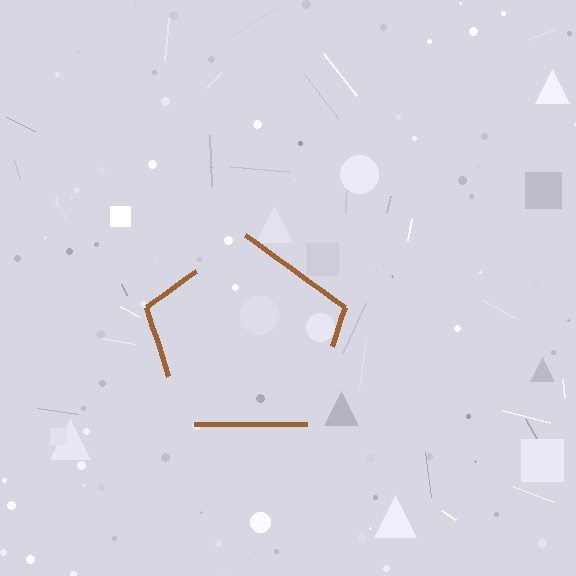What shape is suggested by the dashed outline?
The dashed outline suggests a pentagon.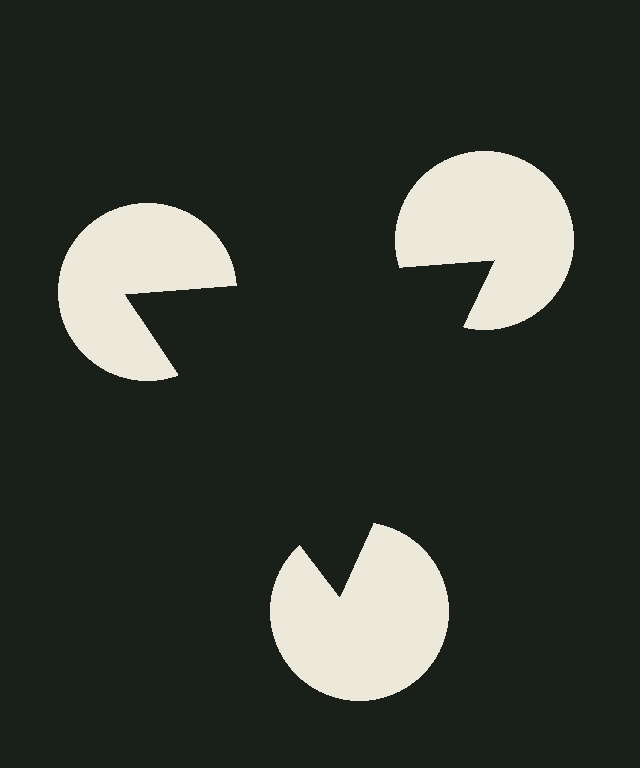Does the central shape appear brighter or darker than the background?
It typically appears slightly darker than the background, even though no actual brightness change is drawn.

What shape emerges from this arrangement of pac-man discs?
An illusory triangle — its edges are inferred from the aligned wedge cuts in the pac-man discs, not physically drawn.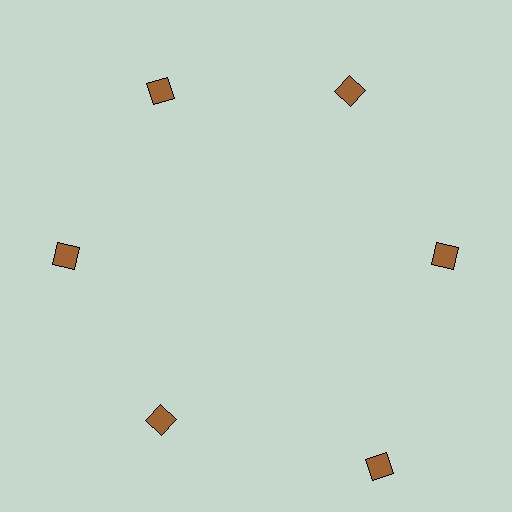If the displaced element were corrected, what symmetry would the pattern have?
It would have 6-fold rotational symmetry — the pattern would map onto itself every 60 degrees.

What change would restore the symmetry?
The symmetry would be restored by moving it inward, back onto the ring so that all 6 diamonds sit at equal angles and equal distance from the center.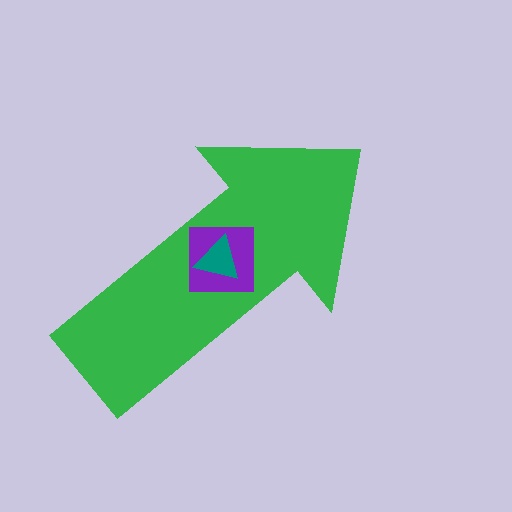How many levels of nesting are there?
3.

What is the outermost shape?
The green arrow.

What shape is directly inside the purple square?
The teal triangle.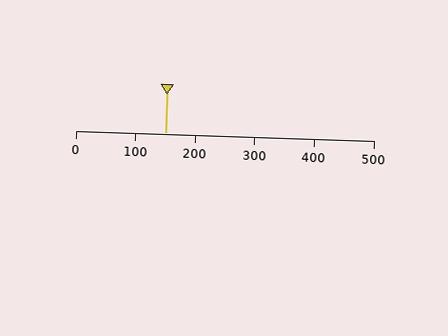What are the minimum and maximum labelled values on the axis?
The axis runs from 0 to 500.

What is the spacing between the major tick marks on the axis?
The major ticks are spaced 100 apart.